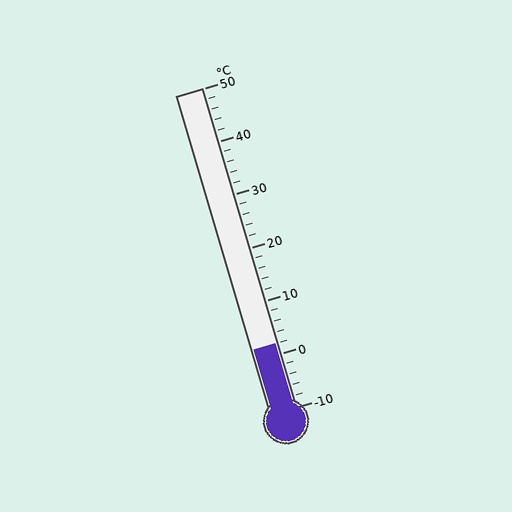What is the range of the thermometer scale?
The thermometer scale ranges from -10°C to 50°C.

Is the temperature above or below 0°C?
The temperature is above 0°C.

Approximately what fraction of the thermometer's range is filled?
The thermometer is filled to approximately 20% of its range.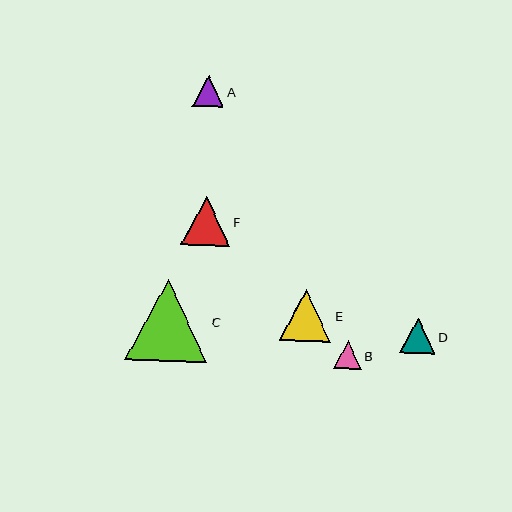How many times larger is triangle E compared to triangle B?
Triangle E is approximately 1.8 times the size of triangle B.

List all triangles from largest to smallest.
From largest to smallest: C, E, F, D, A, B.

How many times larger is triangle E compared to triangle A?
Triangle E is approximately 1.7 times the size of triangle A.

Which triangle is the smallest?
Triangle B is the smallest with a size of approximately 28 pixels.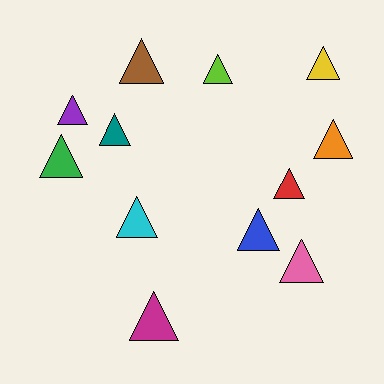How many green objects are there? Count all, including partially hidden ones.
There is 1 green object.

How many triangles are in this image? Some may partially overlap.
There are 12 triangles.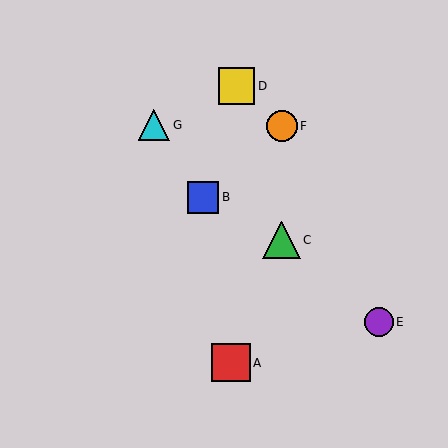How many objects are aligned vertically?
2 objects (C, F) are aligned vertically.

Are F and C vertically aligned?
Yes, both are at x≈282.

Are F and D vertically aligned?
No, F is at x≈282 and D is at x≈237.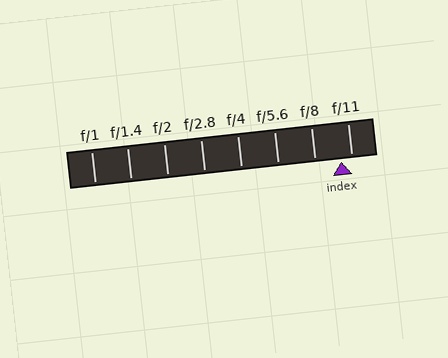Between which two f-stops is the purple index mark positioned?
The index mark is between f/8 and f/11.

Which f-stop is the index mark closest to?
The index mark is closest to f/11.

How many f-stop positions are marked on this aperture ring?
There are 8 f-stop positions marked.